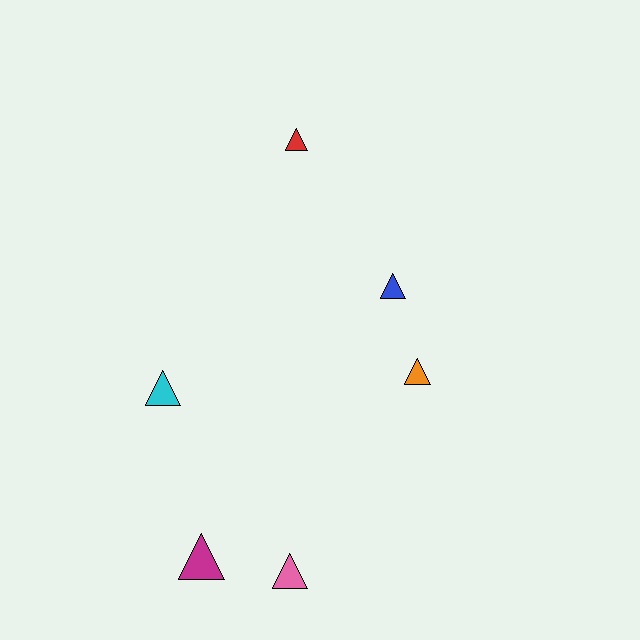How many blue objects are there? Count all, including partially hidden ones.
There is 1 blue object.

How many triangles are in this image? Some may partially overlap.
There are 6 triangles.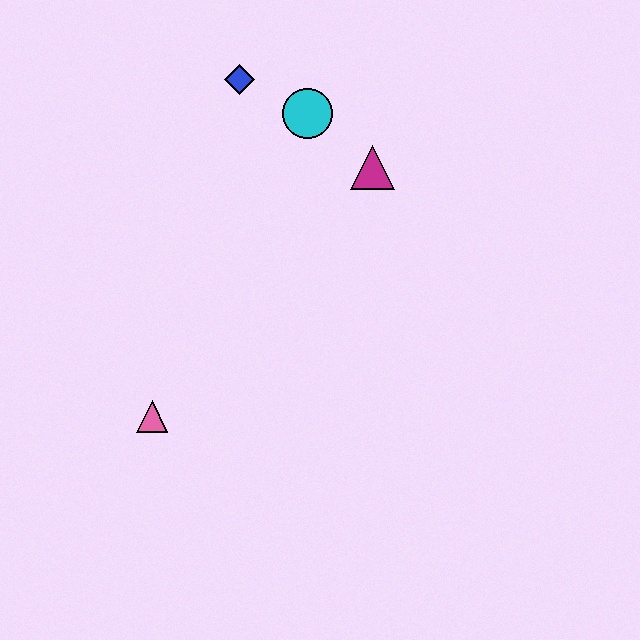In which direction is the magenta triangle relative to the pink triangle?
The magenta triangle is above the pink triangle.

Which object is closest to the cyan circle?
The blue diamond is closest to the cyan circle.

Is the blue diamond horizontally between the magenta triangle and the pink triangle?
Yes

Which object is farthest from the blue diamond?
The pink triangle is farthest from the blue diamond.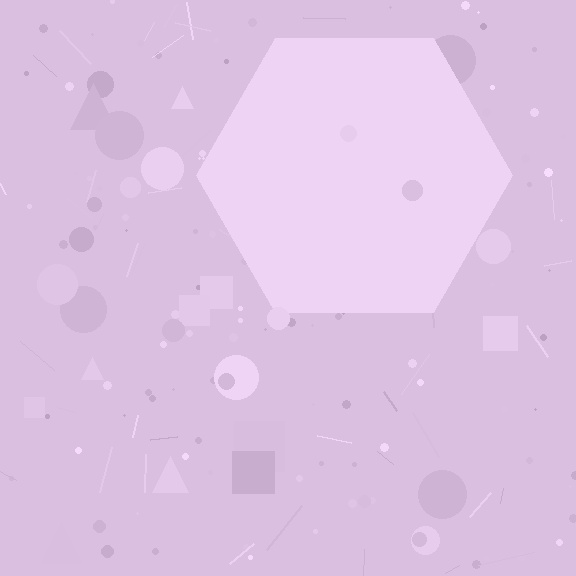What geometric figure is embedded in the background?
A hexagon is embedded in the background.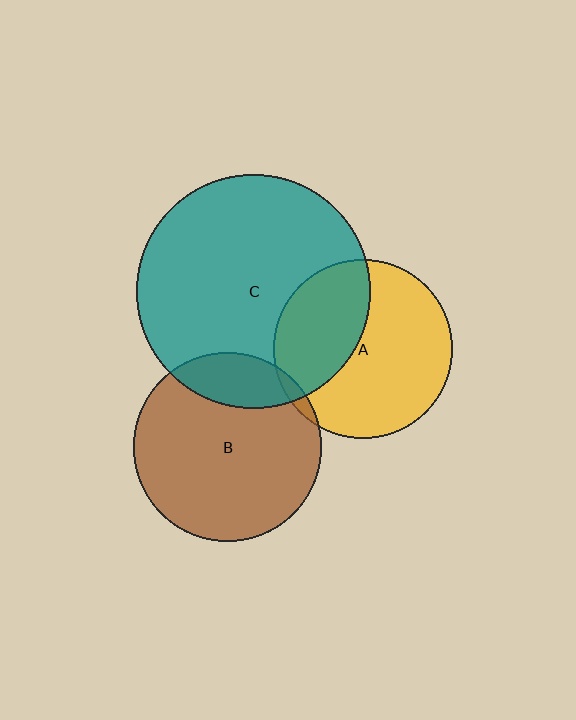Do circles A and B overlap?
Yes.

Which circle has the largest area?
Circle C (teal).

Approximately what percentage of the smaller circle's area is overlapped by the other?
Approximately 5%.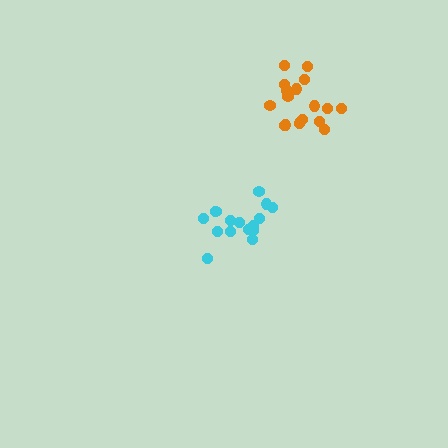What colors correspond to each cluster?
The clusters are colored: cyan, orange.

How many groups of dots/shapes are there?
There are 2 groups.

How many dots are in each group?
Group 1: 16 dots, Group 2: 18 dots (34 total).